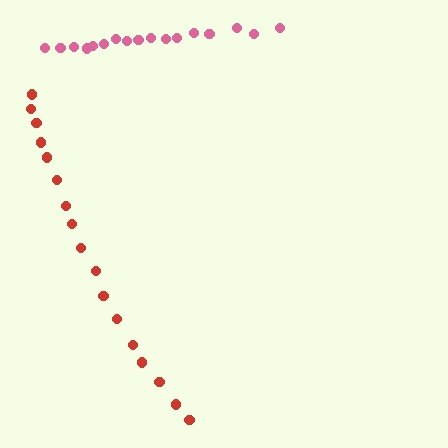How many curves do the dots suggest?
There are 2 distinct paths.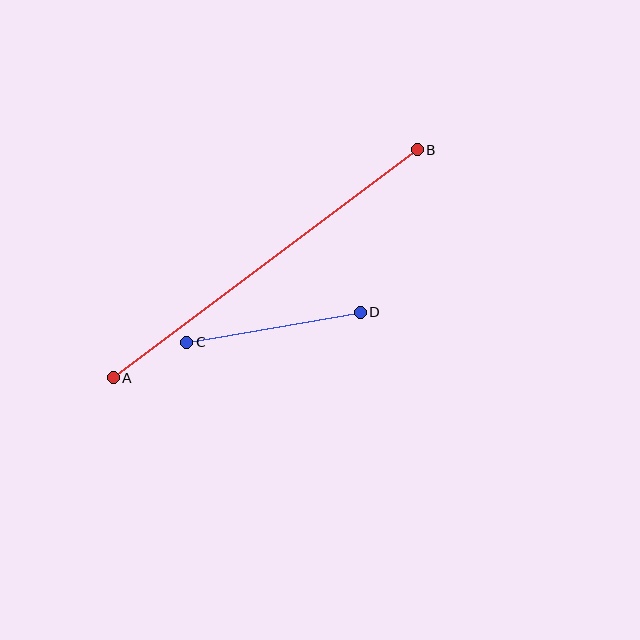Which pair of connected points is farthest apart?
Points A and B are farthest apart.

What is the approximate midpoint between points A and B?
The midpoint is at approximately (265, 264) pixels.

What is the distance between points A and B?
The distance is approximately 380 pixels.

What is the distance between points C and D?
The distance is approximately 176 pixels.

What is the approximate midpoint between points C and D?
The midpoint is at approximately (274, 327) pixels.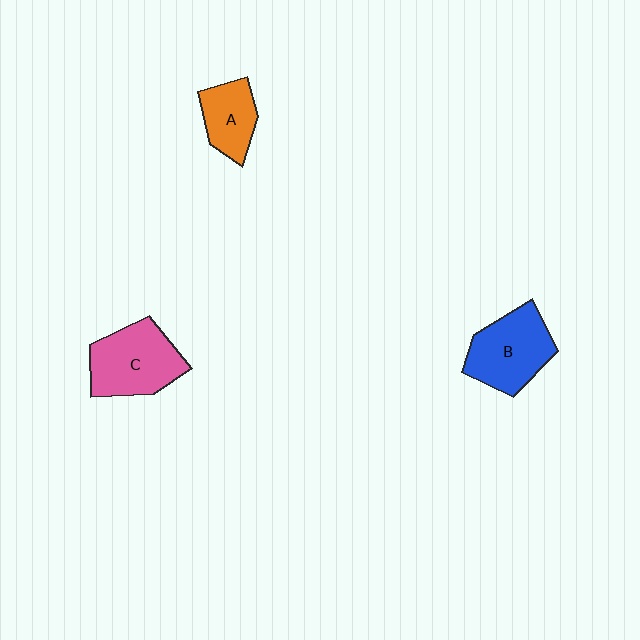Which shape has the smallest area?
Shape A (orange).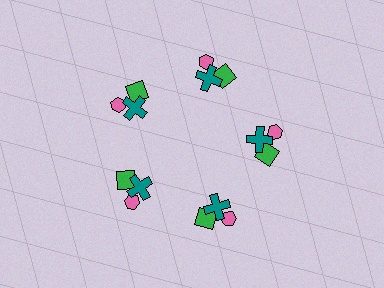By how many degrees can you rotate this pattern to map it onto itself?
The pattern maps onto itself every 72 degrees of rotation.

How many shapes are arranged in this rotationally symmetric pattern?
There are 15 shapes, arranged in 5 groups of 3.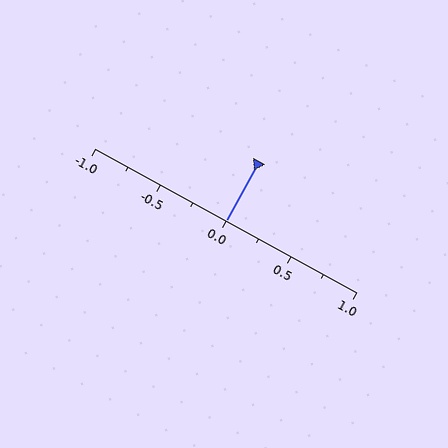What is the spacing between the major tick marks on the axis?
The major ticks are spaced 0.5 apart.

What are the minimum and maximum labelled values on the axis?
The axis runs from -1.0 to 1.0.